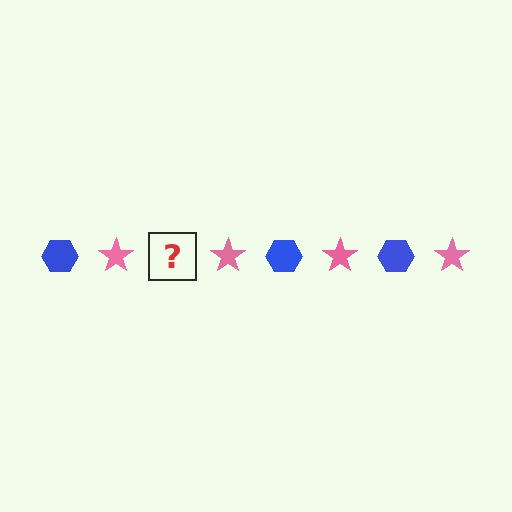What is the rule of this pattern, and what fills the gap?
The rule is that the pattern alternates between blue hexagon and pink star. The gap should be filled with a blue hexagon.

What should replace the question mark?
The question mark should be replaced with a blue hexagon.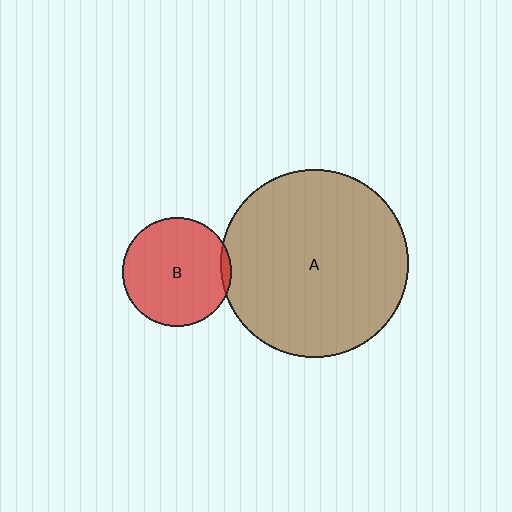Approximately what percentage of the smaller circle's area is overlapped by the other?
Approximately 5%.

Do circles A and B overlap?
Yes.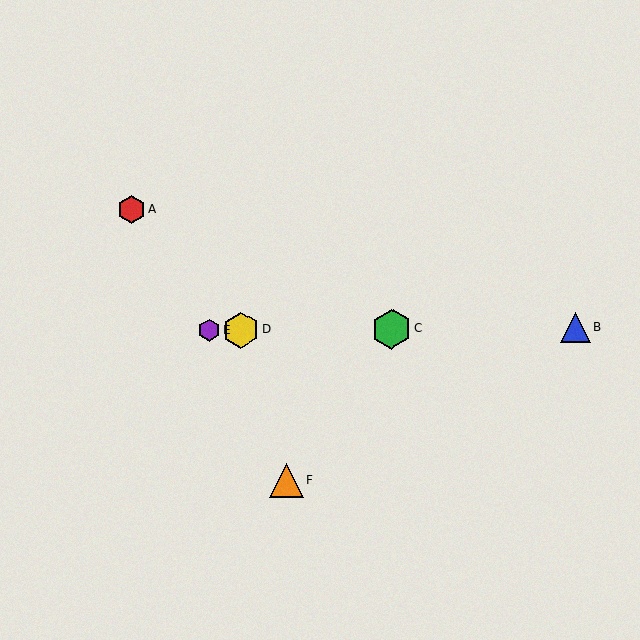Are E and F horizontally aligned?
No, E is at y≈330 and F is at y≈480.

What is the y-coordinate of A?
Object A is at y≈210.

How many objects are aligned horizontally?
4 objects (B, C, D, E) are aligned horizontally.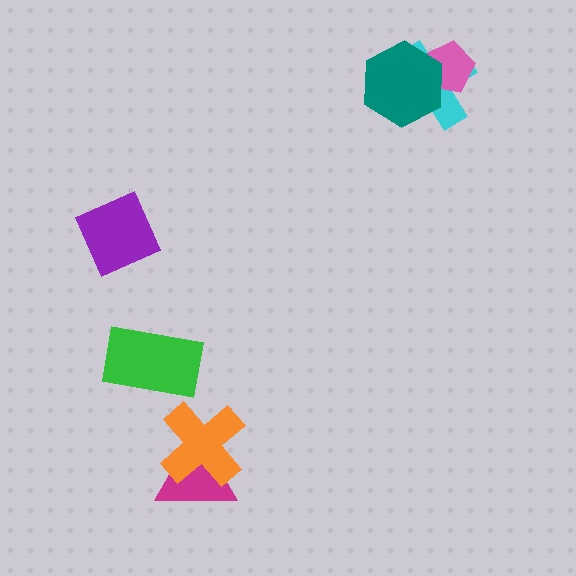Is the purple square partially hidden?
No, no other shape covers it.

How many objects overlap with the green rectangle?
0 objects overlap with the green rectangle.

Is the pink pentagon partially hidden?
Yes, it is partially covered by another shape.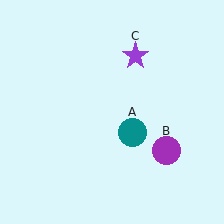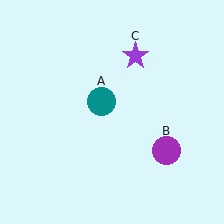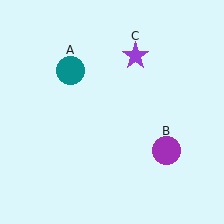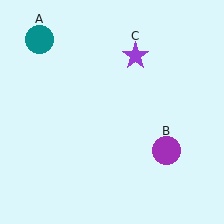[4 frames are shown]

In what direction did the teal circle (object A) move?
The teal circle (object A) moved up and to the left.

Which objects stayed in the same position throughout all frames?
Purple circle (object B) and purple star (object C) remained stationary.